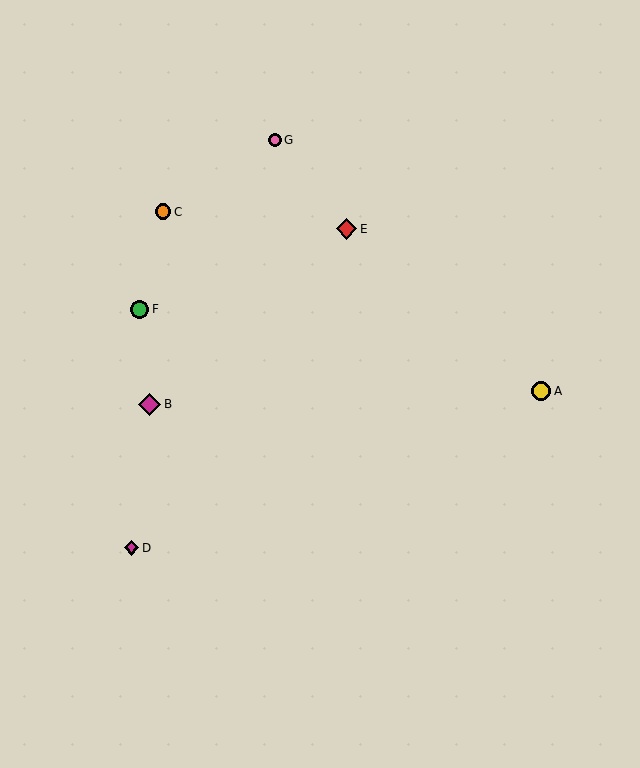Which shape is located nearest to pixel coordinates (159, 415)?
The magenta diamond (labeled B) at (149, 404) is nearest to that location.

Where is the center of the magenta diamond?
The center of the magenta diamond is at (131, 548).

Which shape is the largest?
The magenta diamond (labeled B) is the largest.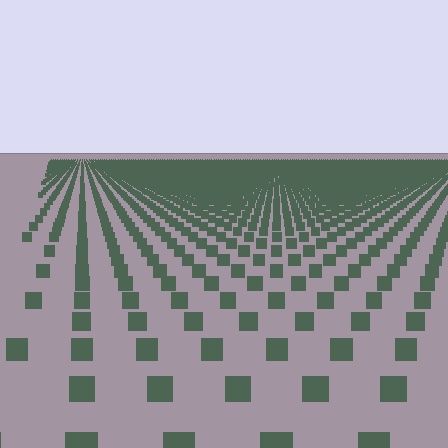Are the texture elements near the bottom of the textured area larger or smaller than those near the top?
Larger. Near the bottom, elements are closer to the viewer and appear at a bigger on-screen size.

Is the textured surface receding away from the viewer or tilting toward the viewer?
The surface is receding away from the viewer. Texture elements get smaller and denser toward the top.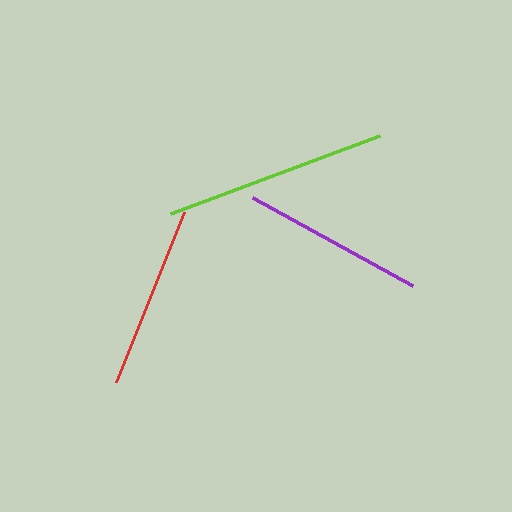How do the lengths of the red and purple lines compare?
The red and purple lines are approximately the same length.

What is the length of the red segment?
The red segment is approximately 183 pixels long.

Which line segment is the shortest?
The purple line is the shortest at approximately 183 pixels.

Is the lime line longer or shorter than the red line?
The lime line is longer than the red line.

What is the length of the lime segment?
The lime segment is approximately 223 pixels long.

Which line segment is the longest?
The lime line is the longest at approximately 223 pixels.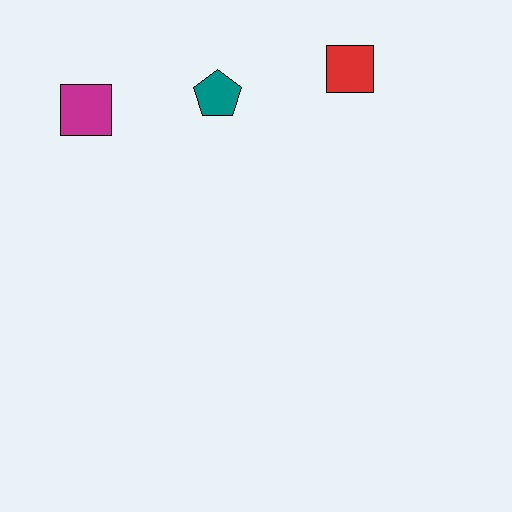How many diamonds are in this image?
There are no diamonds.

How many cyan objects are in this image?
There are no cyan objects.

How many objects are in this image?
There are 3 objects.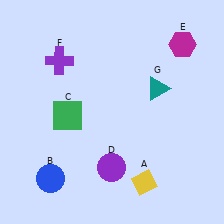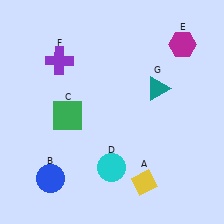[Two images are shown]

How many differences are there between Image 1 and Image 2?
There is 1 difference between the two images.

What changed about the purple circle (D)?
In Image 1, D is purple. In Image 2, it changed to cyan.